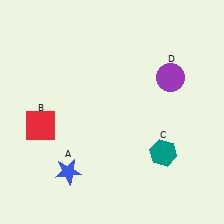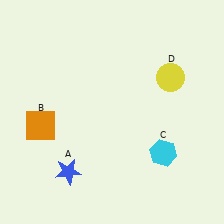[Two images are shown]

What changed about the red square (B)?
In Image 1, B is red. In Image 2, it changed to orange.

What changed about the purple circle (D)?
In Image 1, D is purple. In Image 2, it changed to yellow.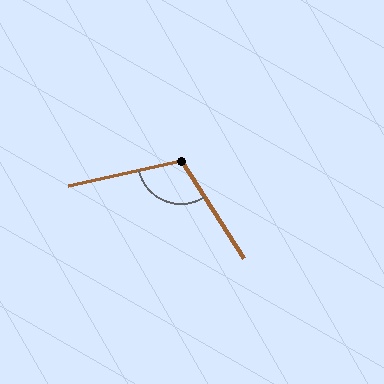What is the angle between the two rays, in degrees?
Approximately 110 degrees.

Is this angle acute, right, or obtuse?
It is obtuse.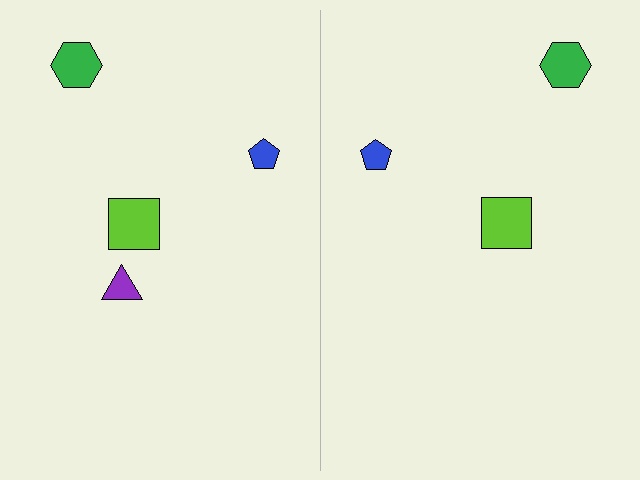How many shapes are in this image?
There are 7 shapes in this image.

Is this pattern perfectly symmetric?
No, the pattern is not perfectly symmetric. A purple triangle is missing from the right side.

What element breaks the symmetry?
A purple triangle is missing from the right side.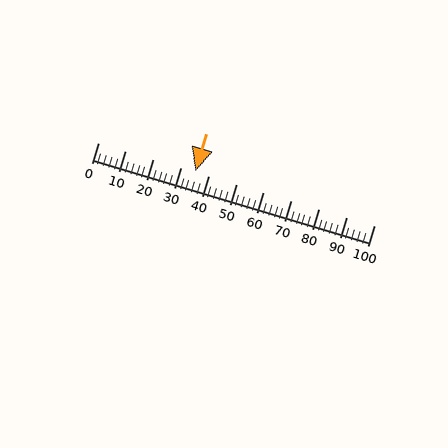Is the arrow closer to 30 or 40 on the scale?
The arrow is closer to 40.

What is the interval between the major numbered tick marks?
The major tick marks are spaced 10 units apart.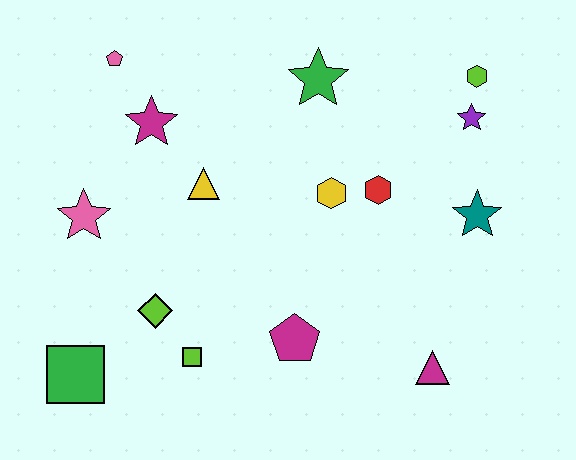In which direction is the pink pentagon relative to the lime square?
The pink pentagon is above the lime square.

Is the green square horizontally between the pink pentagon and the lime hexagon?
No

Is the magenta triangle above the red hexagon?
No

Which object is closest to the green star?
The yellow hexagon is closest to the green star.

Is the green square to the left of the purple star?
Yes